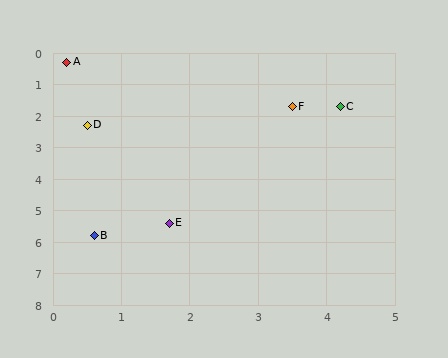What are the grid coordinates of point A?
Point A is at approximately (0.2, 0.3).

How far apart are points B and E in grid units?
Points B and E are about 1.2 grid units apart.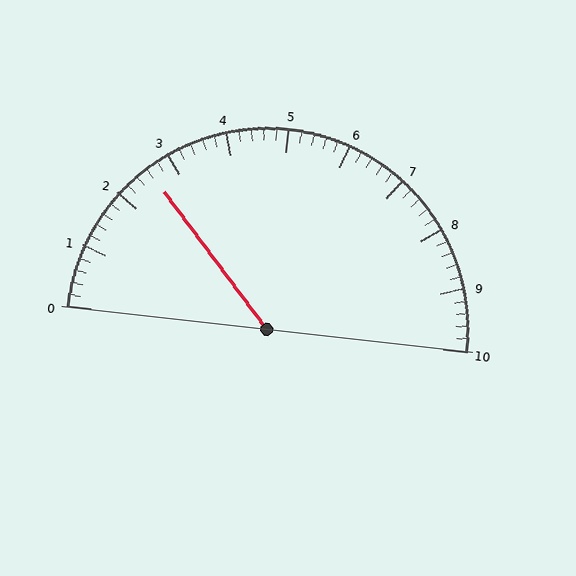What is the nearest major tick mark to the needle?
The nearest major tick mark is 3.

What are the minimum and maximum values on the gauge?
The gauge ranges from 0 to 10.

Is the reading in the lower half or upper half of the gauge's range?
The reading is in the lower half of the range (0 to 10).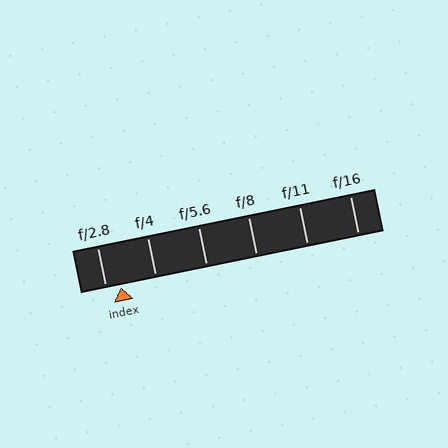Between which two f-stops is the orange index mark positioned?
The index mark is between f/2.8 and f/4.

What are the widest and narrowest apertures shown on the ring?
The widest aperture shown is f/2.8 and the narrowest is f/16.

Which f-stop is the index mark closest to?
The index mark is closest to f/2.8.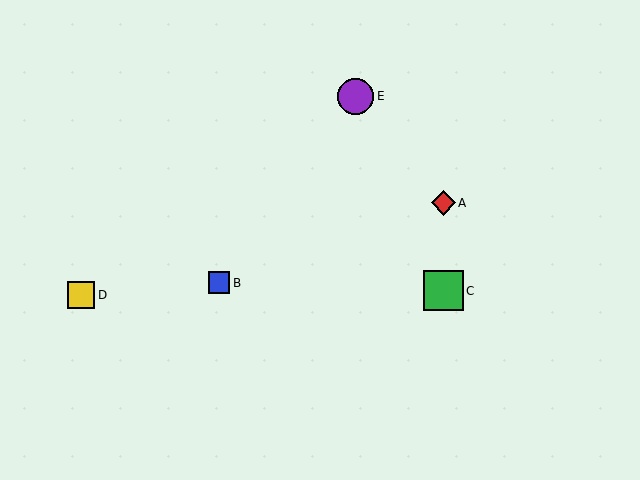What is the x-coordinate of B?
Object B is at x≈219.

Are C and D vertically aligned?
No, C is at x≈443 and D is at x≈81.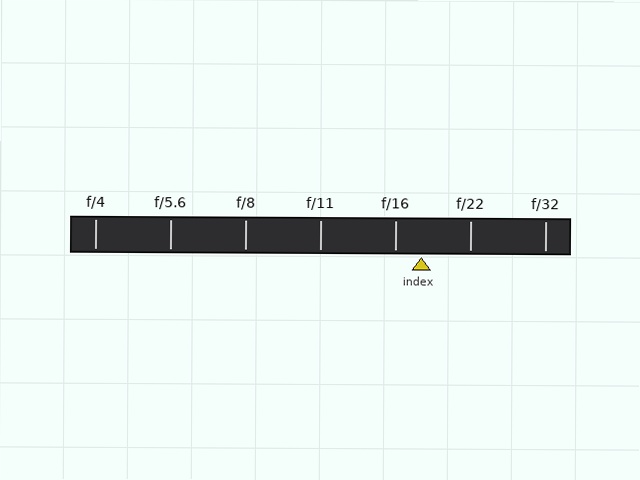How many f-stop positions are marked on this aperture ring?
There are 7 f-stop positions marked.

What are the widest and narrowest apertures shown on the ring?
The widest aperture shown is f/4 and the narrowest is f/32.